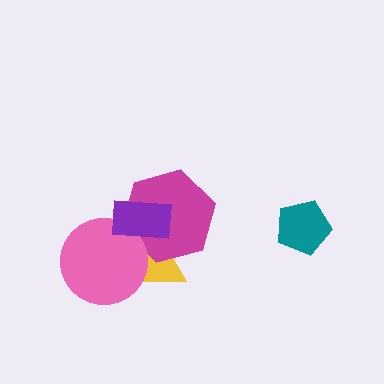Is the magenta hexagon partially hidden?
Yes, it is partially covered by another shape.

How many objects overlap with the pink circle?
3 objects overlap with the pink circle.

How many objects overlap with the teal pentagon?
0 objects overlap with the teal pentagon.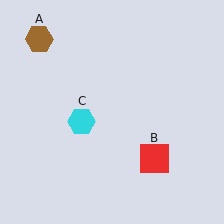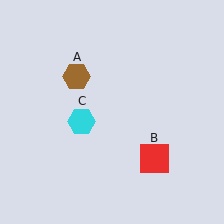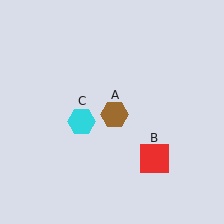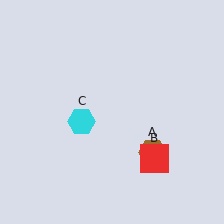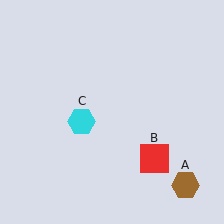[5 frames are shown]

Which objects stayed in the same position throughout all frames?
Red square (object B) and cyan hexagon (object C) remained stationary.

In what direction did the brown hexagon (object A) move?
The brown hexagon (object A) moved down and to the right.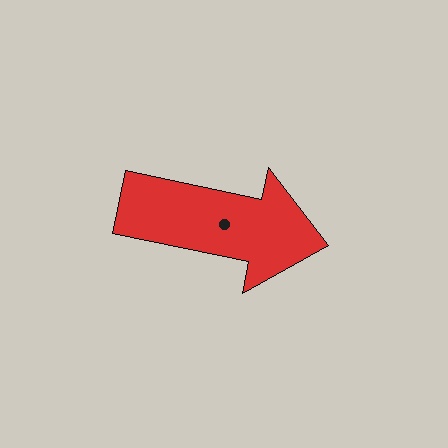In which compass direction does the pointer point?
East.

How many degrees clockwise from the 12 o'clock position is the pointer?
Approximately 102 degrees.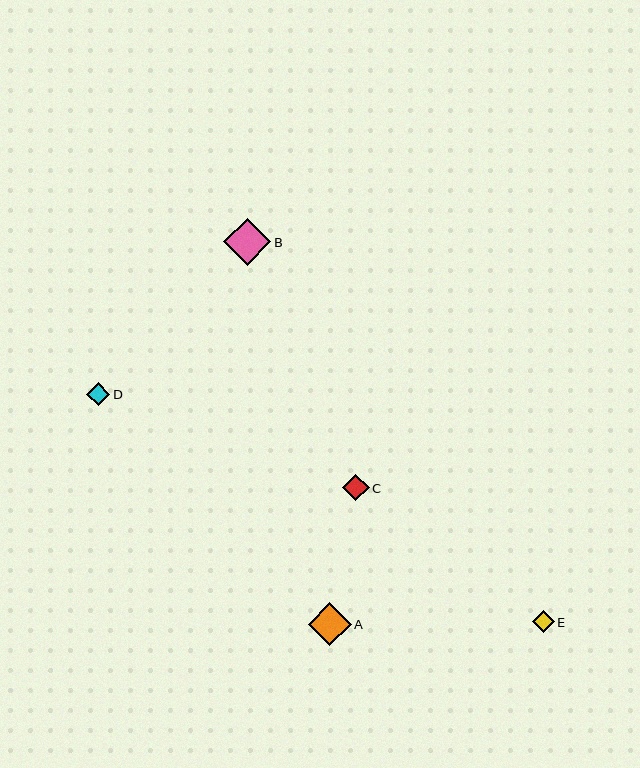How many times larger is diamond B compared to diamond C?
Diamond B is approximately 1.8 times the size of diamond C.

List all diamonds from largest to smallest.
From largest to smallest: B, A, C, D, E.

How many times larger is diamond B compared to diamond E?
Diamond B is approximately 2.2 times the size of diamond E.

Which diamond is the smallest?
Diamond E is the smallest with a size of approximately 22 pixels.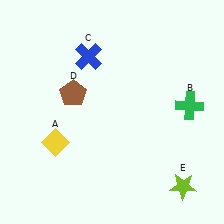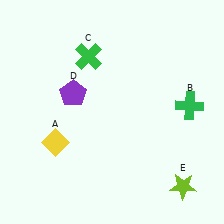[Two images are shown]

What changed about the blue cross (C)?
In Image 1, C is blue. In Image 2, it changed to green.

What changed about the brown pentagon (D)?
In Image 1, D is brown. In Image 2, it changed to purple.